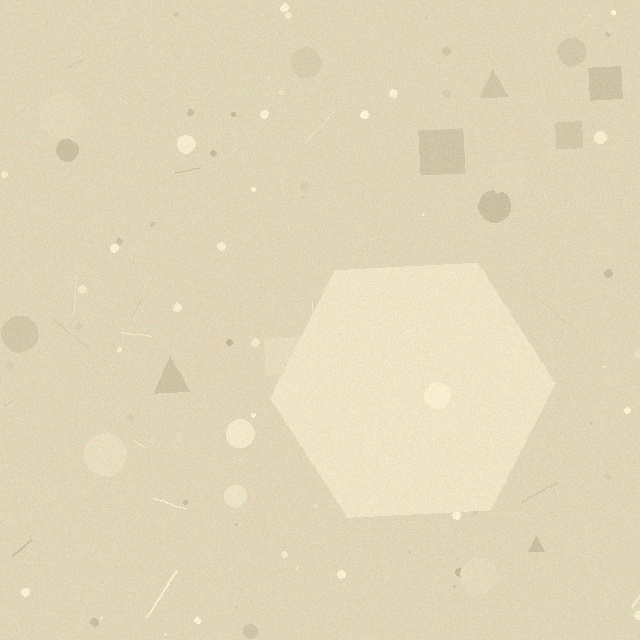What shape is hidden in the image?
A hexagon is hidden in the image.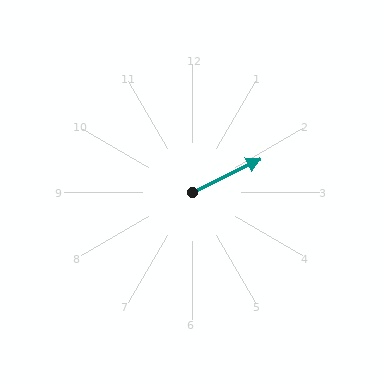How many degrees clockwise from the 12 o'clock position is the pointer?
Approximately 64 degrees.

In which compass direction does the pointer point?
Northeast.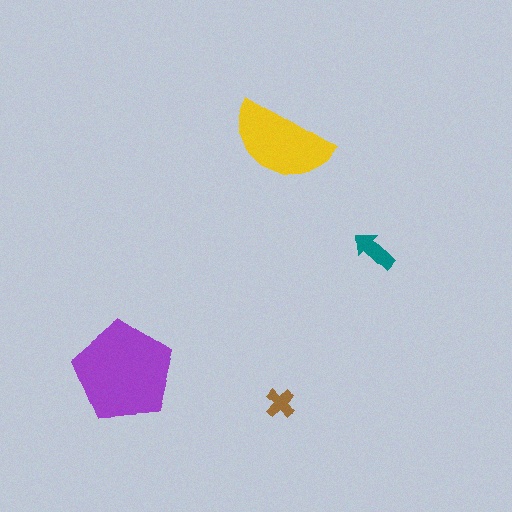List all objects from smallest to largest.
The brown cross, the teal arrow, the yellow semicircle, the purple pentagon.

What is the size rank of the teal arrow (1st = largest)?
3rd.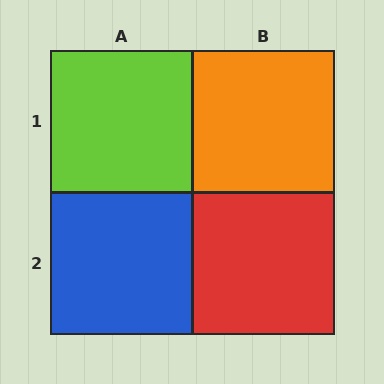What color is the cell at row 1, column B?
Orange.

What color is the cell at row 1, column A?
Lime.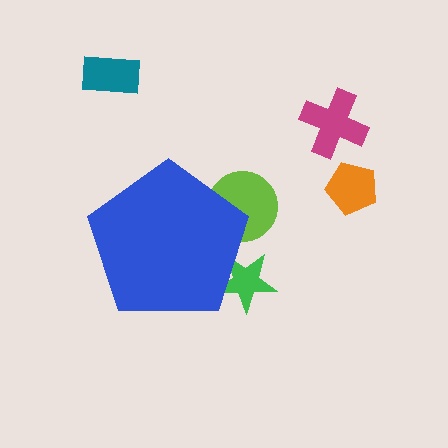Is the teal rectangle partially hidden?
No, the teal rectangle is fully visible.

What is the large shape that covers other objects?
A blue pentagon.